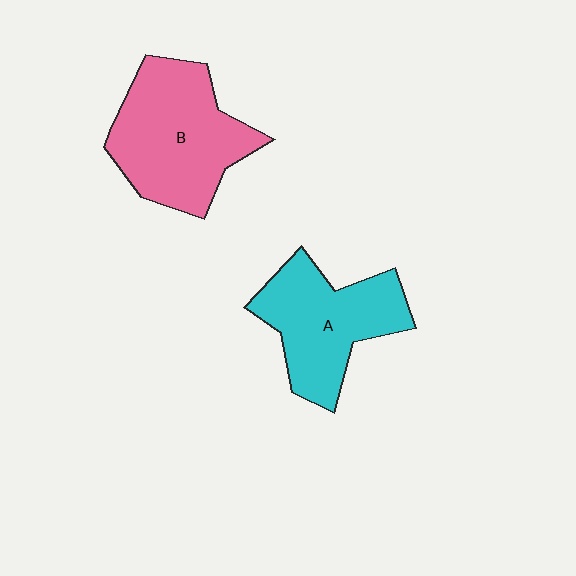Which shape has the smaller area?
Shape A (cyan).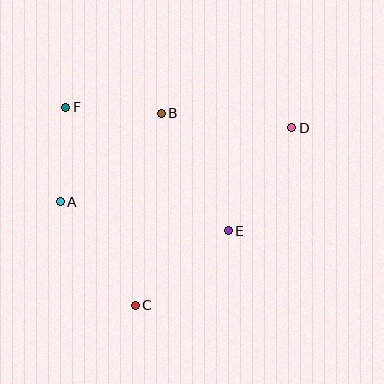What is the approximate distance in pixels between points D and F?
The distance between D and F is approximately 227 pixels.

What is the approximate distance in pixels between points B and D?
The distance between B and D is approximately 131 pixels.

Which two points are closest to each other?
Points A and F are closest to each other.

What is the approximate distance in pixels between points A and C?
The distance between A and C is approximately 128 pixels.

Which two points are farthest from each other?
Points A and D are farthest from each other.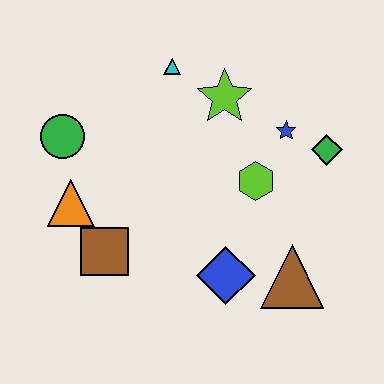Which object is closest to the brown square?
The orange triangle is closest to the brown square.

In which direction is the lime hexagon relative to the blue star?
The lime hexagon is below the blue star.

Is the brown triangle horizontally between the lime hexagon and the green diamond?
Yes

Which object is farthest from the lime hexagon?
The green circle is farthest from the lime hexagon.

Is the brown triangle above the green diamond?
No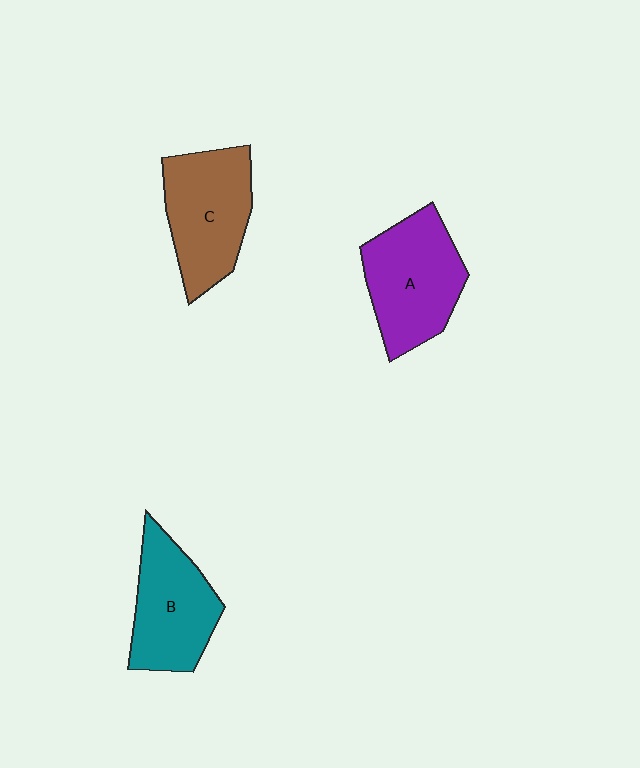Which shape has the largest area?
Shape A (purple).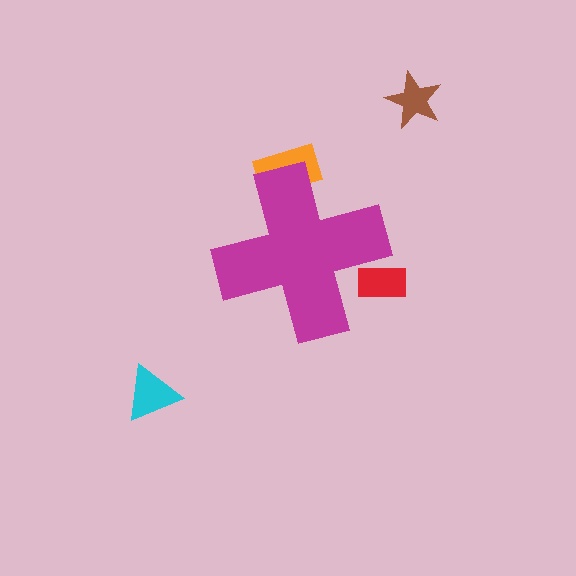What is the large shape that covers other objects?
A magenta cross.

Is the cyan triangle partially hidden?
No, the cyan triangle is fully visible.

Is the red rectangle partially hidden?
Yes, the red rectangle is partially hidden behind the magenta cross.